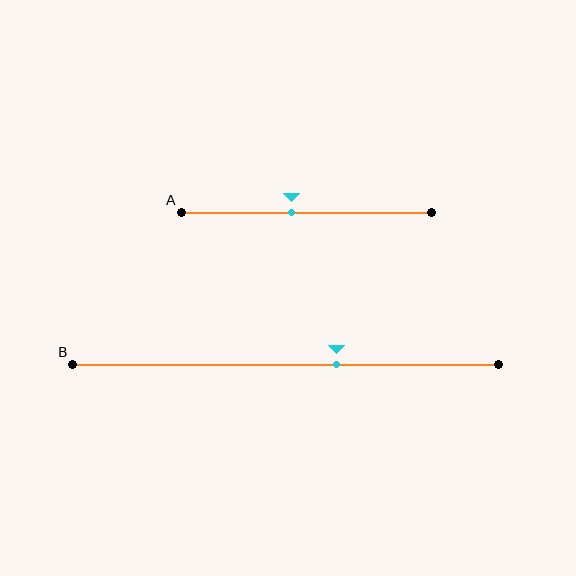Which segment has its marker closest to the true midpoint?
Segment A has its marker closest to the true midpoint.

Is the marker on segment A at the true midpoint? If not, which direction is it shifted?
No, the marker on segment A is shifted to the left by about 6% of the segment length.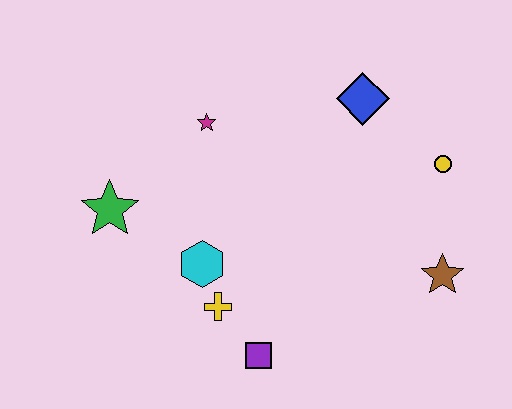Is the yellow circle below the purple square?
No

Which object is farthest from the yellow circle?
The green star is farthest from the yellow circle.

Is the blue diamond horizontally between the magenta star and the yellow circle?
Yes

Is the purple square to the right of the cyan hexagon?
Yes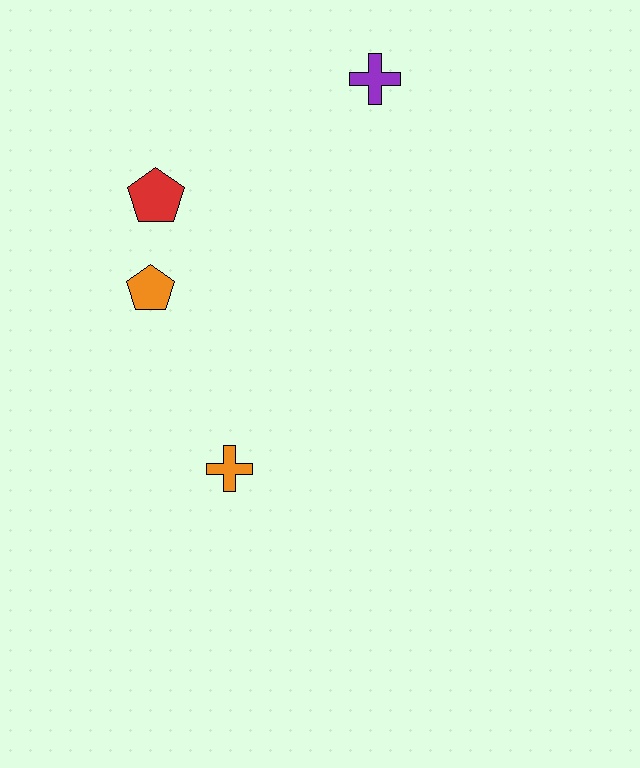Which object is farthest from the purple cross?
The orange cross is farthest from the purple cross.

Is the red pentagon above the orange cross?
Yes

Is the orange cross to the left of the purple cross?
Yes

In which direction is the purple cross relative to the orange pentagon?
The purple cross is to the right of the orange pentagon.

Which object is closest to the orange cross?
The orange pentagon is closest to the orange cross.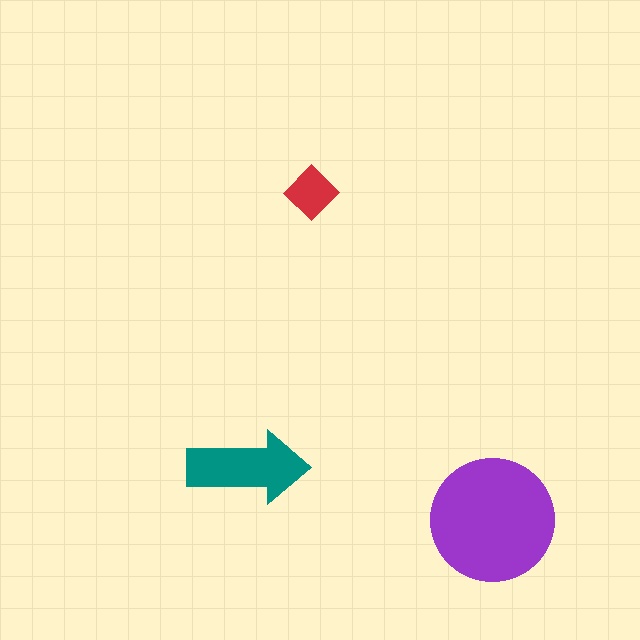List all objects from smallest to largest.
The red diamond, the teal arrow, the purple circle.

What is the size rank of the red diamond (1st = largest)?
3rd.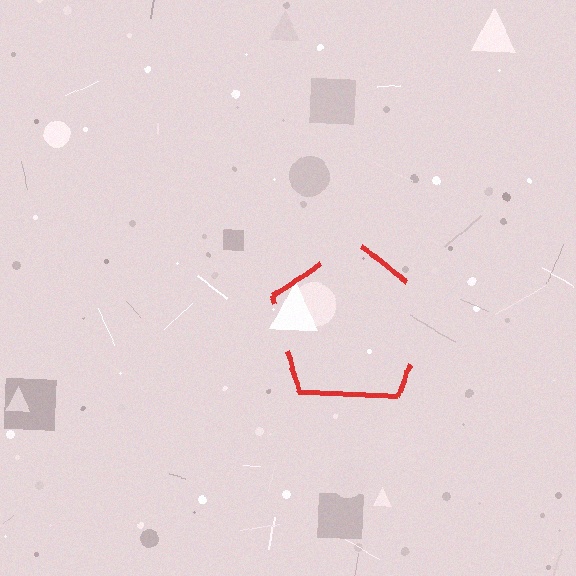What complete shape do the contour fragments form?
The contour fragments form a pentagon.